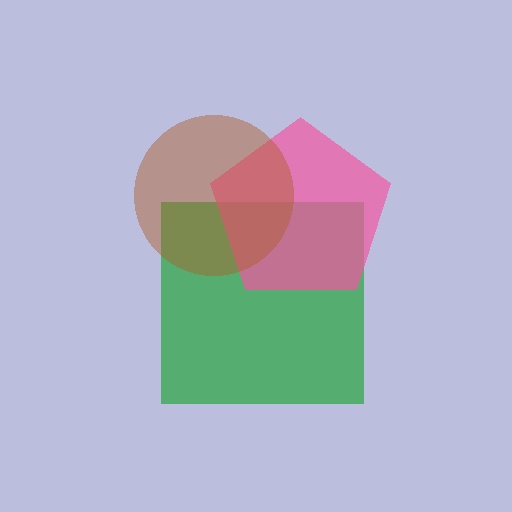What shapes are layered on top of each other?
The layered shapes are: a green square, a pink pentagon, a brown circle.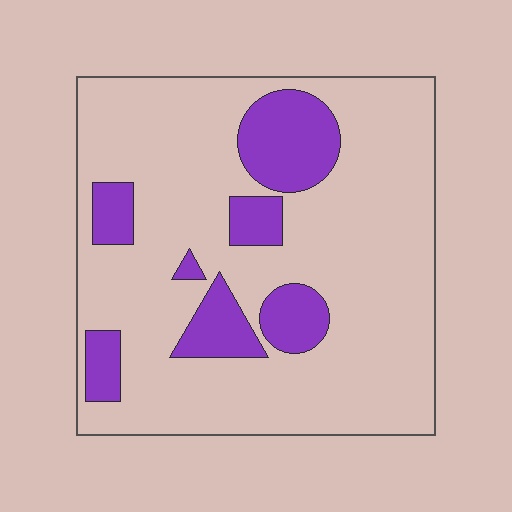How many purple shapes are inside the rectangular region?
7.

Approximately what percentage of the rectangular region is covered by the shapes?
Approximately 20%.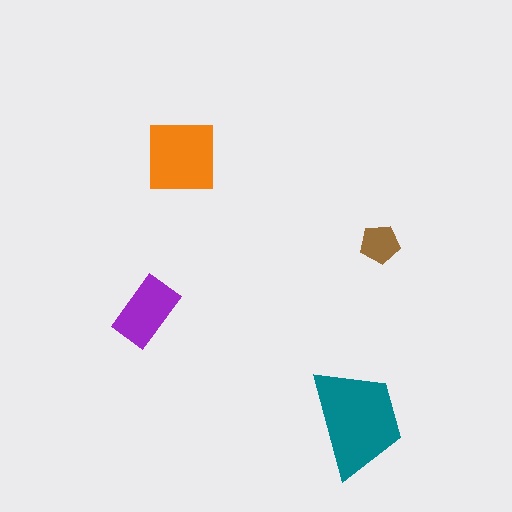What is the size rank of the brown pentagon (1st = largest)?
4th.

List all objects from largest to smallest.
The teal trapezoid, the orange square, the purple rectangle, the brown pentagon.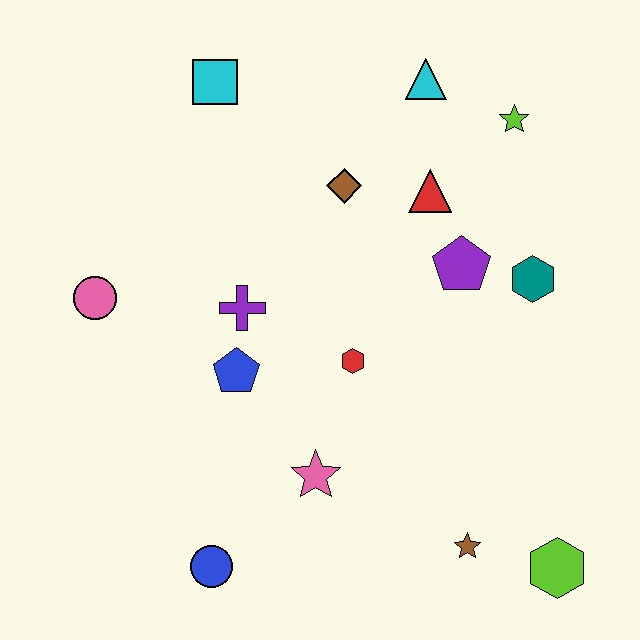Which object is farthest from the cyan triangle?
The blue circle is farthest from the cyan triangle.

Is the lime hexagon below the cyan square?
Yes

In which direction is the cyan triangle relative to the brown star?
The cyan triangle is above the brown star.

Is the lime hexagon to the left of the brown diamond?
No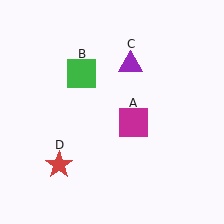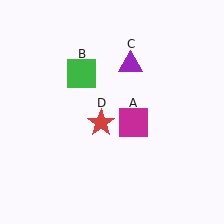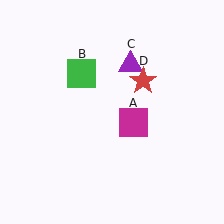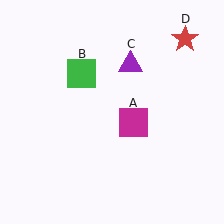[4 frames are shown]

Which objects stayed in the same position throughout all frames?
Magenta square (object A) and green square (object B) and purple triangle (object C) remained stationary.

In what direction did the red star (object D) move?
The red star (object D) moved up and to the right.